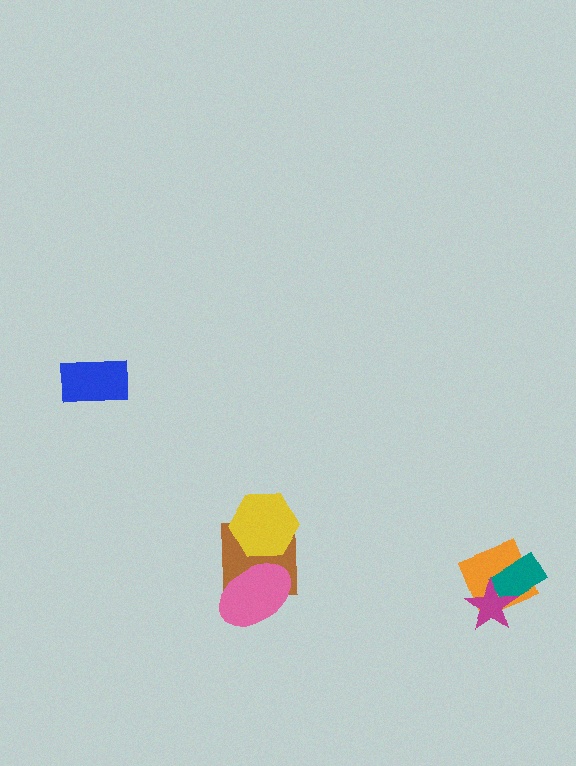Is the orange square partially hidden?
Yes, it is partially covered by another shape.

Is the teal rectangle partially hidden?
Yes, it is partially covered by another shape.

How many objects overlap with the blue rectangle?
0 objects overlap with the blue rectangle.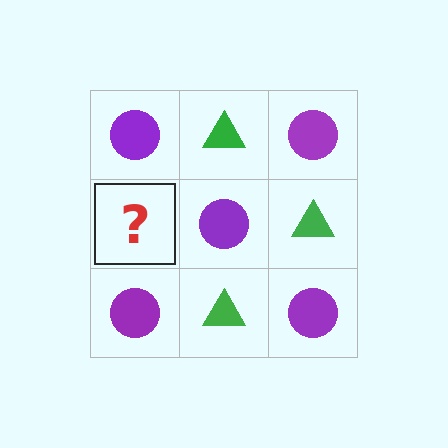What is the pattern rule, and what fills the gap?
The rule is that it alternates purple circle and green triangle in a checkerboard pattern. The gap should be filled with a green triangle.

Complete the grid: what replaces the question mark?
The question mark should be replaced with a green triangle.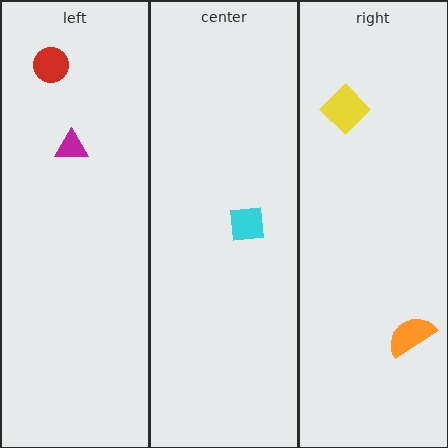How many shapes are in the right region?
2.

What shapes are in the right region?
The orange semicircle, the yellow diamond.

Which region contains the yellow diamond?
The right region.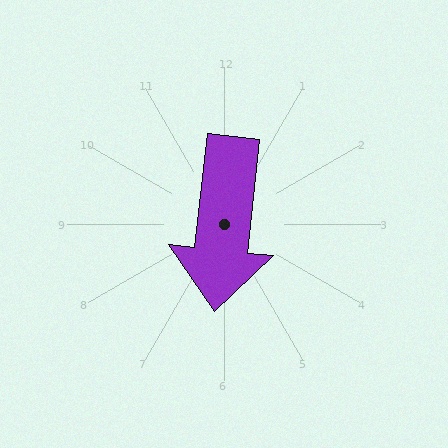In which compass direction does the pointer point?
South.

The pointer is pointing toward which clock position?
Roughly 6 o'clock.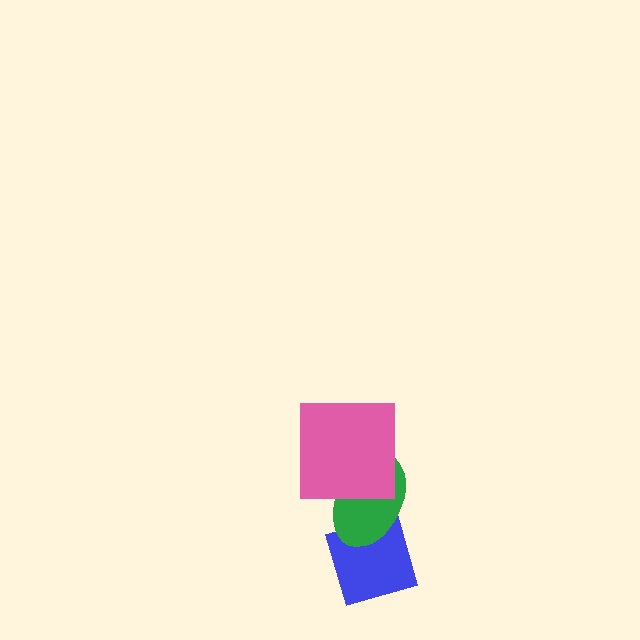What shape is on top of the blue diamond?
The green ellipse is on top of the blue diamond.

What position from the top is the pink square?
The pink square is 1st from the top.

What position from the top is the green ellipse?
The green ellipse is 2nd from the top.